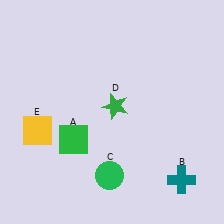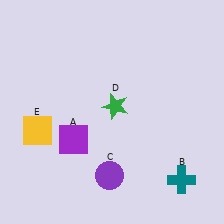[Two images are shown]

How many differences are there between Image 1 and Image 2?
There are 2 differences between the two images.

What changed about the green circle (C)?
In Image 1, C is green. In Image 2, it changed to purple.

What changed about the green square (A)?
In Image 1, A is green. In Image 2, it changed to purple.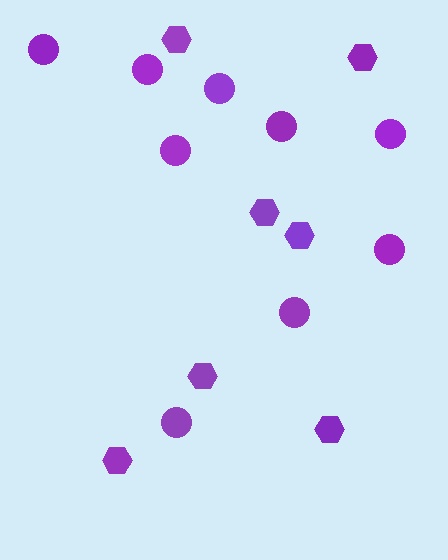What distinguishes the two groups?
There are 2 groups: one group of hexagons (7) and one group of circles (9).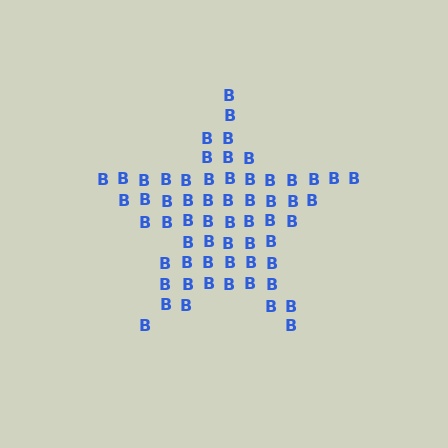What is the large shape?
The large shape is a star.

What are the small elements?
The small elements are letter B's.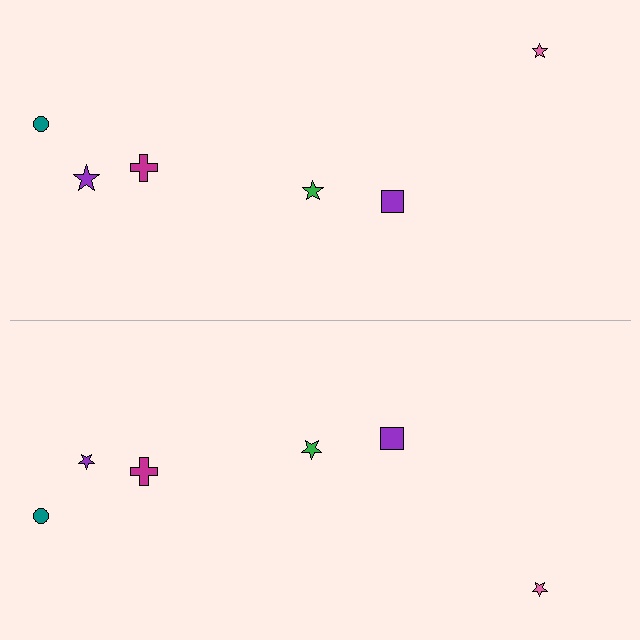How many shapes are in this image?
There are 12 shapes in this image.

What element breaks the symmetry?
The purple star on the bottom side has a different size than its mirror counterpart.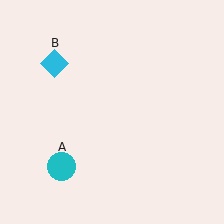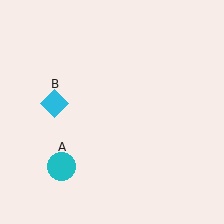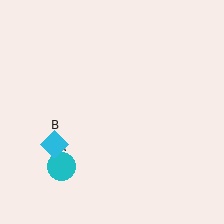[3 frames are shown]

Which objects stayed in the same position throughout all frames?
Cyan circle (object A) remained stationary.